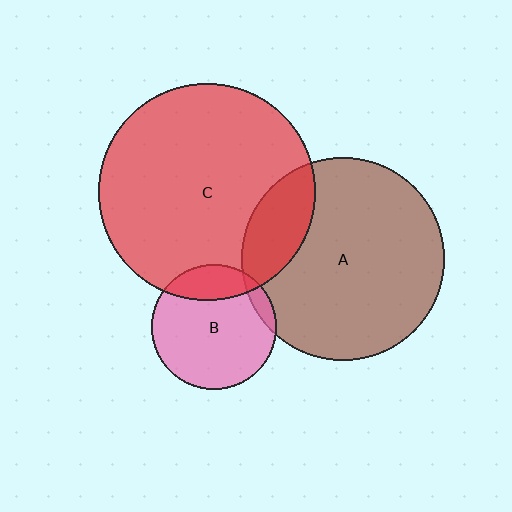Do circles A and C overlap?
Yes.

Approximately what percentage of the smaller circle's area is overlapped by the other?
Approximately 20%.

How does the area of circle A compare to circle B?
Approximately 2.6 times.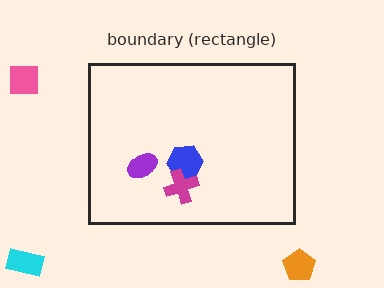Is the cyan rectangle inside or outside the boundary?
Outside.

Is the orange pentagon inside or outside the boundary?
Outside.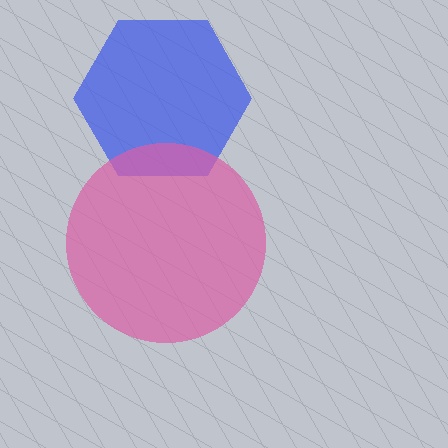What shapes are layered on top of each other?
The layered shapes are: a blue hexagon, a pink circle.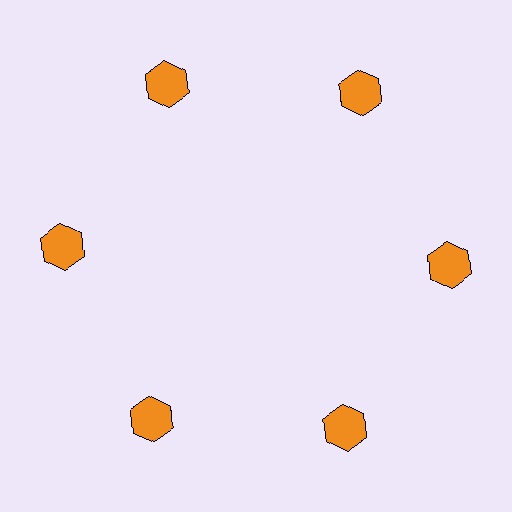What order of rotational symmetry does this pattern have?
This pattern has 6-fold rotational symmetry.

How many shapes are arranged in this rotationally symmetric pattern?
There are 6 shapes, arranged in 6 groups of 1.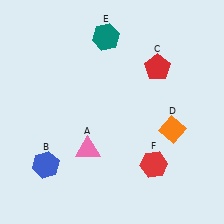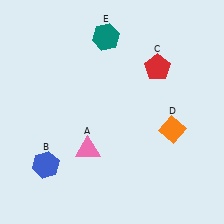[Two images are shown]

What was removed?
The red hexagon (F) was removed in Image 2.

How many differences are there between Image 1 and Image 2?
There is 1 difference between the two images.